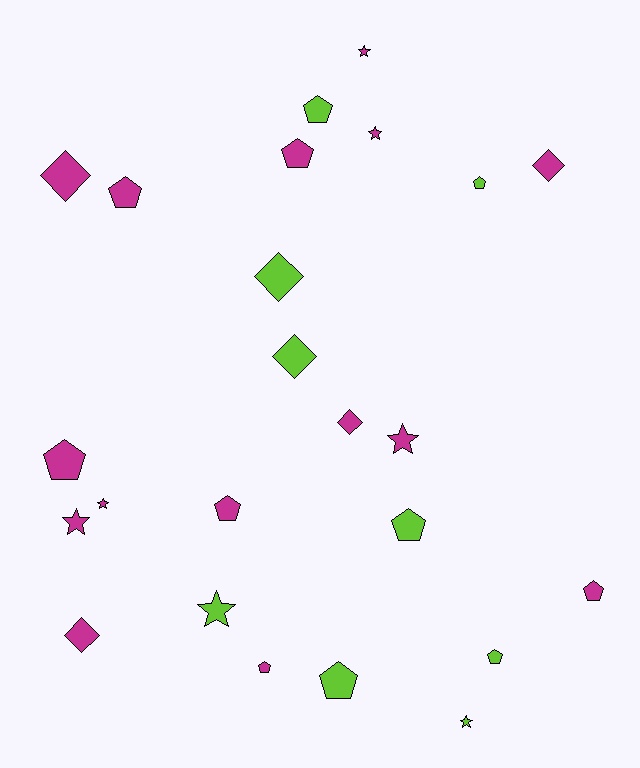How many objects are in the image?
There are 24 objects.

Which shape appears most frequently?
Pentagon, with 11 objects.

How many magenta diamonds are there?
There are 4 magenta diamonds.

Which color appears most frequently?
Magenta, with 15 objects.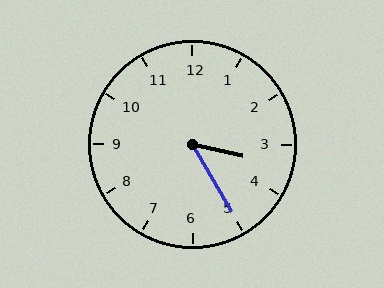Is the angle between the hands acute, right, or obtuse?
It is acute.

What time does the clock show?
3:25.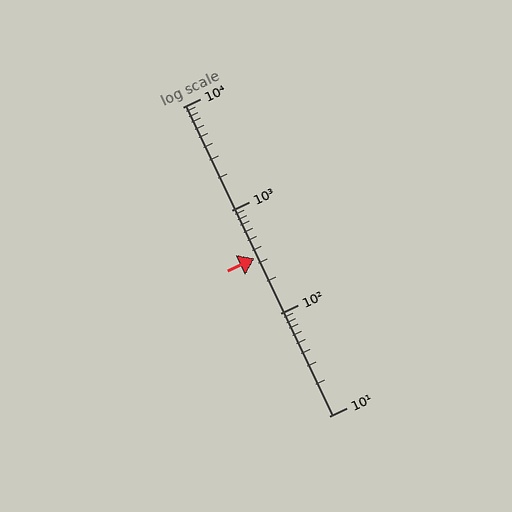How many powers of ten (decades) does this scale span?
The scale spans 3 decades, from 10 to 10000.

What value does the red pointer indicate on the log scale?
The pointer indicates approximately 340.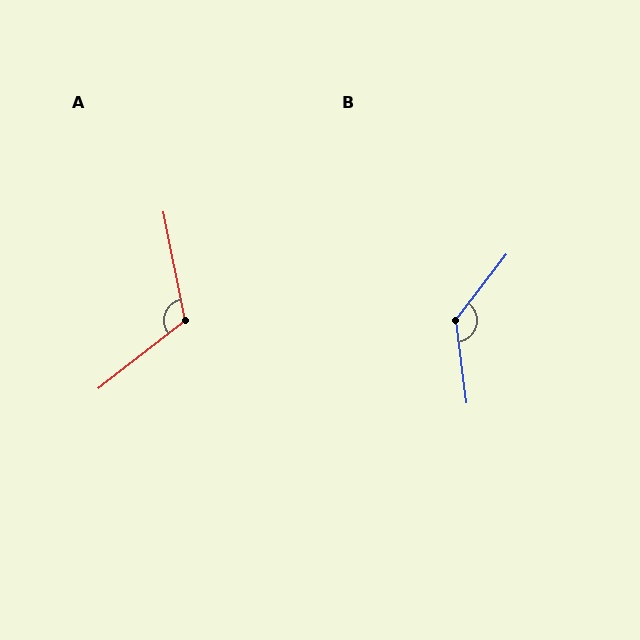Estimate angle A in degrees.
Approximately 117 degrees.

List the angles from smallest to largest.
A (117°), B (135°).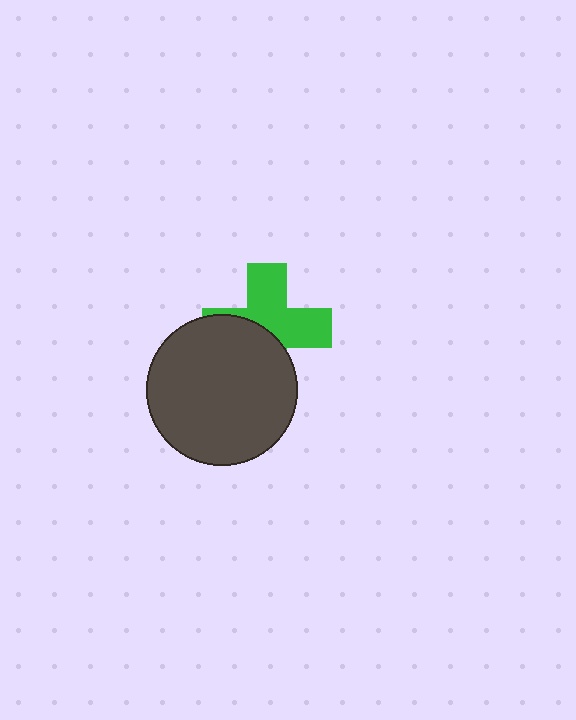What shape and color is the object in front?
The object in front is a dark gray circle.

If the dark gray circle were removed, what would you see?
You would see the complete green cross.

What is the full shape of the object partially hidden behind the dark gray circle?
The partially hidden object is a green cross.